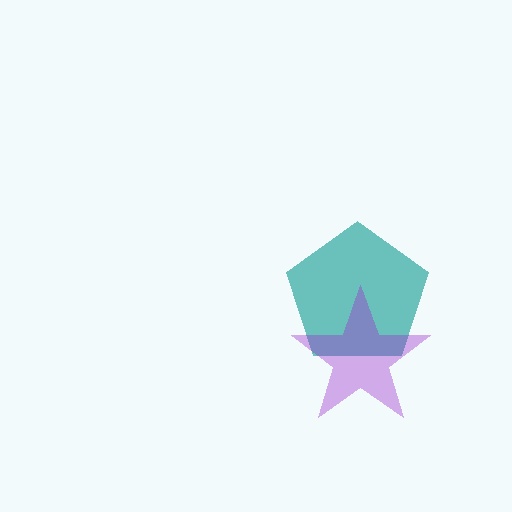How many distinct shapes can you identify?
There are 2 distinct shapes: a teal pentagon, a purple star.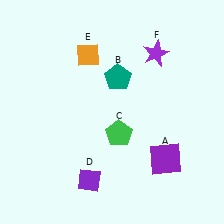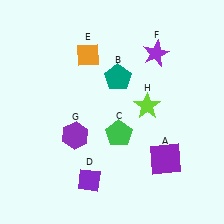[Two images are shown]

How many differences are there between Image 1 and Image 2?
There are 2 differences between the two images.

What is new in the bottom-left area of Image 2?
A purple hexagon (G) was added in the bottom-left area of Image 2.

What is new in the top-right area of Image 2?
A lime star (H) was added in the top-right area of Image 2.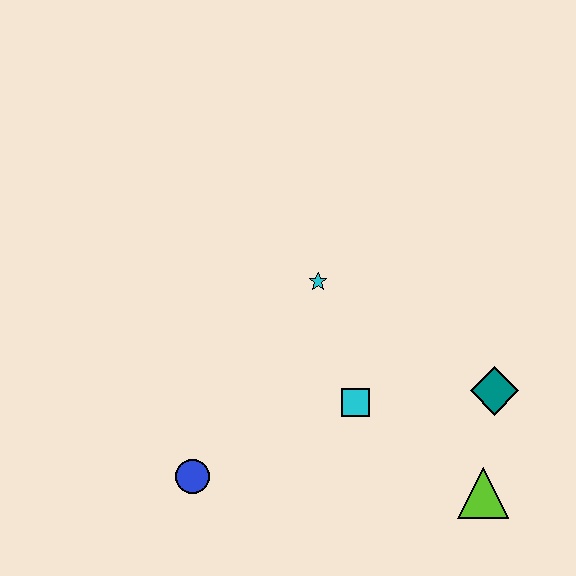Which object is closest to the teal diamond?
The lime triangle is closest to the teal diamond.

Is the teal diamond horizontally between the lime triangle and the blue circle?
No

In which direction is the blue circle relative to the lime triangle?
The blue circle is to the left of the lime triangle.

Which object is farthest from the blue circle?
The teal diamond is farthest from the blue circle.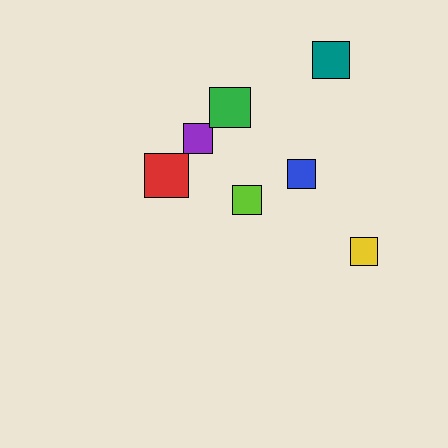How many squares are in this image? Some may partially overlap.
There are 7 squares.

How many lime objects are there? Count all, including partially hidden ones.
There is 1 lime object.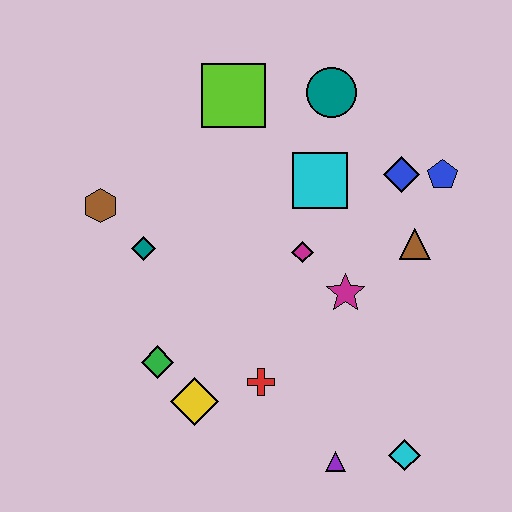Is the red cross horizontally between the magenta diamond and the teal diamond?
Yes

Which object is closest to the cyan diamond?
The purple triangle is closest to the cyan diamond.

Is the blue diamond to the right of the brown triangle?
No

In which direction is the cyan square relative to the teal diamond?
The cyan square is to the right of the teal diamond.